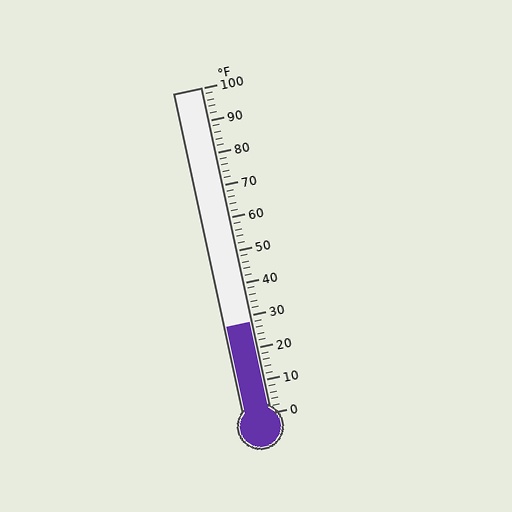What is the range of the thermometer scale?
The thermometer scale ranges from 0°F to 100°F.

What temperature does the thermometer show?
The thermometer shows approximately 28°F.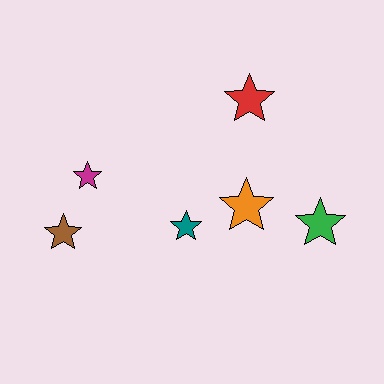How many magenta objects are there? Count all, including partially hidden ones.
There is 1 magenta object.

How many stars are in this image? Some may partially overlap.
There are 6 stars.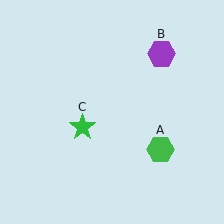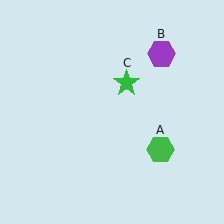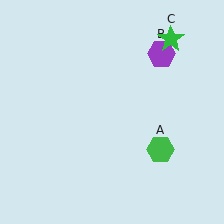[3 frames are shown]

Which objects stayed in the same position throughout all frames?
Green hexagon (object A) and purple hexagon (object B) remained stationary.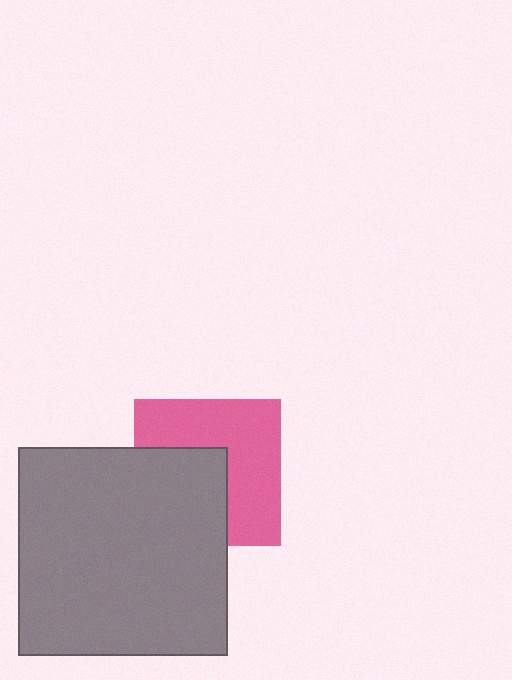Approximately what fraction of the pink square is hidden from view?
Roughly 43% of the pink square is hidden behind the gray square.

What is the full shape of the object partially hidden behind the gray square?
The partially hidden object is a pink square.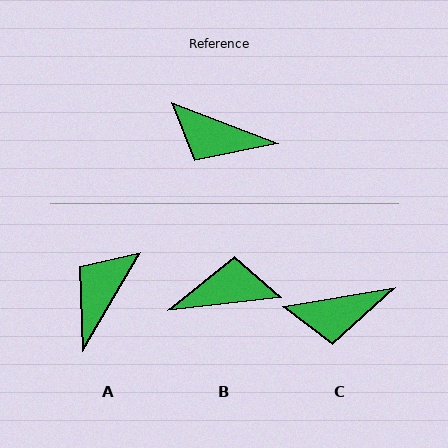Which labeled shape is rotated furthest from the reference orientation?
B, about 153 degrees away.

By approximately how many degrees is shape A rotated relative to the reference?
Approximately 100 degrees clockwise.